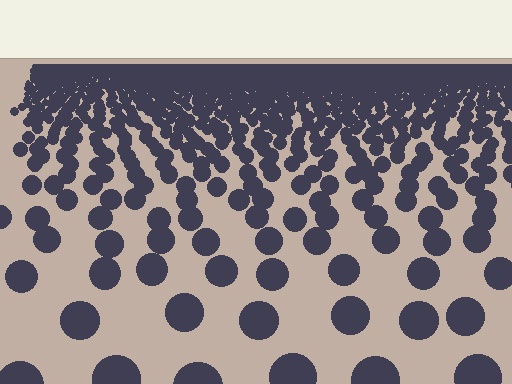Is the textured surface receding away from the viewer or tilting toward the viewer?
The surface is receding away from the viewer. Texture elements get smaller and denser toward the top.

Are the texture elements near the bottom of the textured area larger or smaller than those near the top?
Larger. Near the bottom, elements are closer to the viewer and appear at a bigger on-screen size.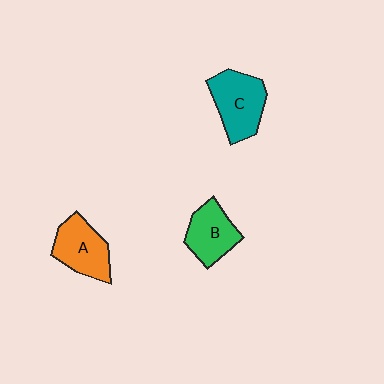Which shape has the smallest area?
Shape B (green).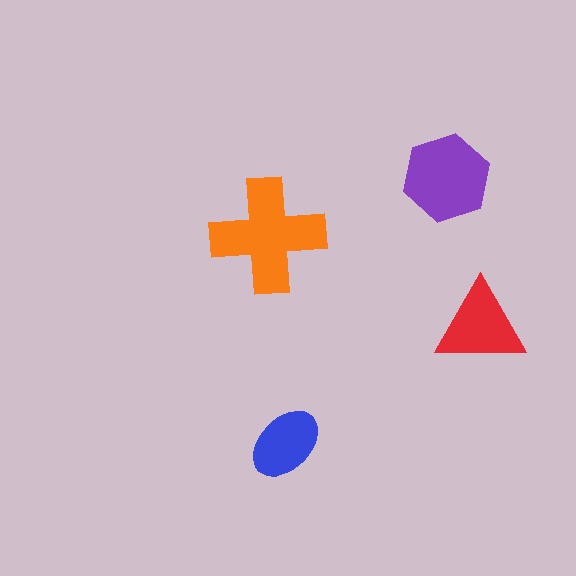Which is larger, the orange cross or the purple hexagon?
The orange cross.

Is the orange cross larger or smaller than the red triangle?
Larger.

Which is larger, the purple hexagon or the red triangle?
The purple hexagon.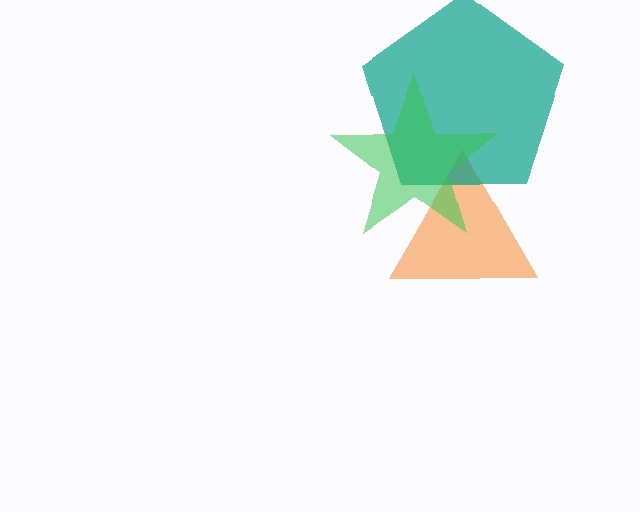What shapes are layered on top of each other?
The layered shapes are: an orange triangle, a teal pentagon, a green star.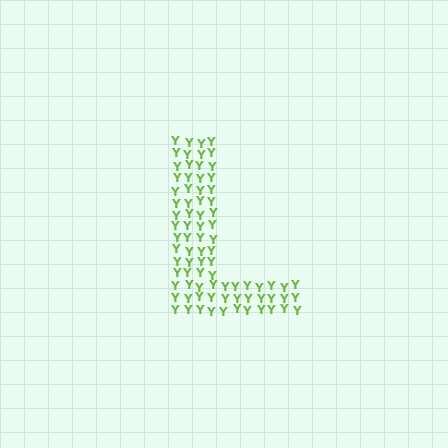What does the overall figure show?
The overall figure shows the letter L.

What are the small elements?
The small elements are letter Y's.